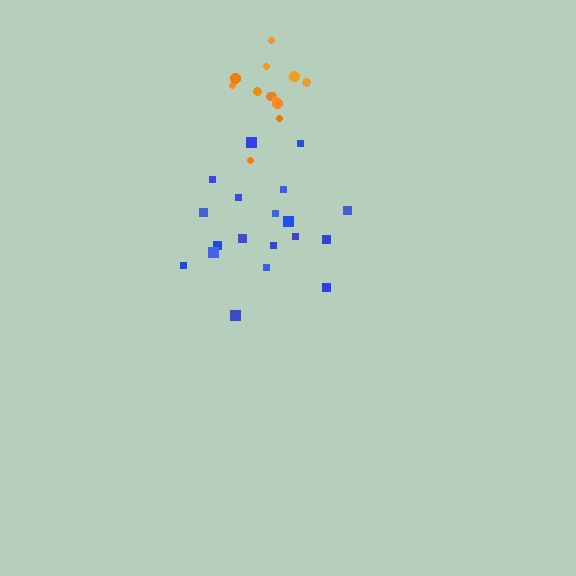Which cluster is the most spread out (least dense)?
Blue.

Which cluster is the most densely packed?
Orange.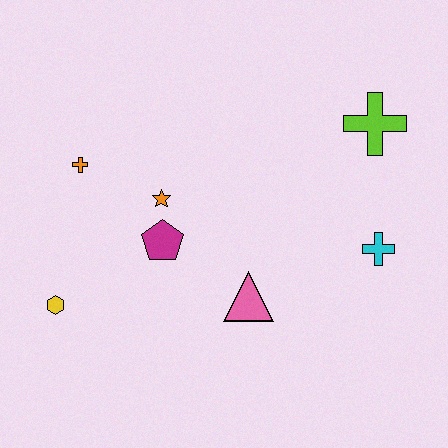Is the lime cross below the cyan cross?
No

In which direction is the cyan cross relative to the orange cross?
The cyan cross is to the right of the orange cross.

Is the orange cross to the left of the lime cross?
Yes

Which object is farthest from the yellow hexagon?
The lime cross is farthest from the yellow hexagon.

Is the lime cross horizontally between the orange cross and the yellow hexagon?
No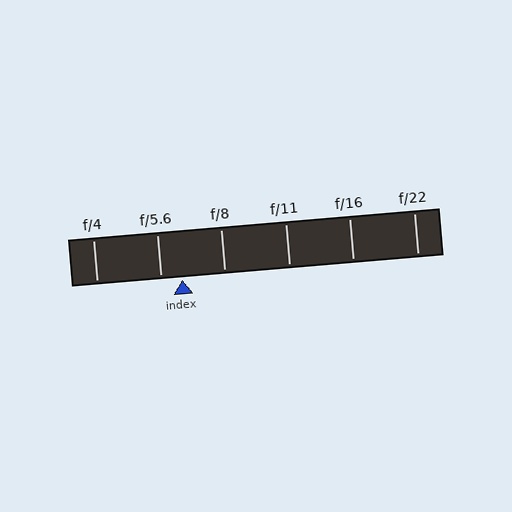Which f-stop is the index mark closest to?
The index mark is closest to f/5.6.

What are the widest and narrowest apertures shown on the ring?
The widest aperture shown is f/4 and the narrowest is f/22.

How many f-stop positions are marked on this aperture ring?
There are 6 f-stop positions marked.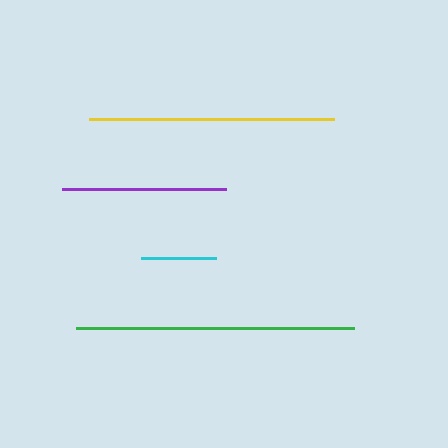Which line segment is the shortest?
The cyan line is the shortest at approximately 74 pixels.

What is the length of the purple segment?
The purple segment is approximately 164 pixels long.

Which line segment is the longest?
The green line is the longest at approximately 279 pixels.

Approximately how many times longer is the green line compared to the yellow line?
The green line is approximately 1.1 times the length of the yellow line.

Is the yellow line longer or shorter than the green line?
The green line is longer than the yellow line.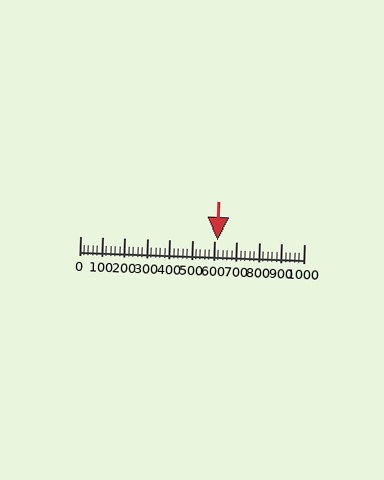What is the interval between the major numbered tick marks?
The major tick marks are spaced 100 units apart.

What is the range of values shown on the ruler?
The ruler shows values from 0 to 1000.